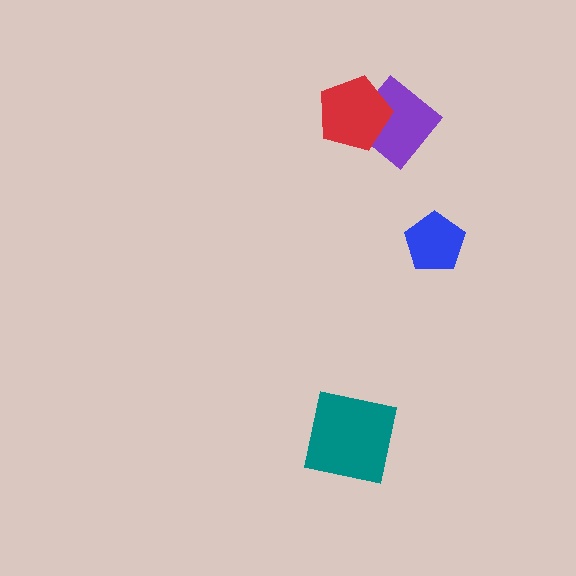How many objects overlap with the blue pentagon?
0 objects overlap with the blue pentagon.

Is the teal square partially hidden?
No, no other shape covers it.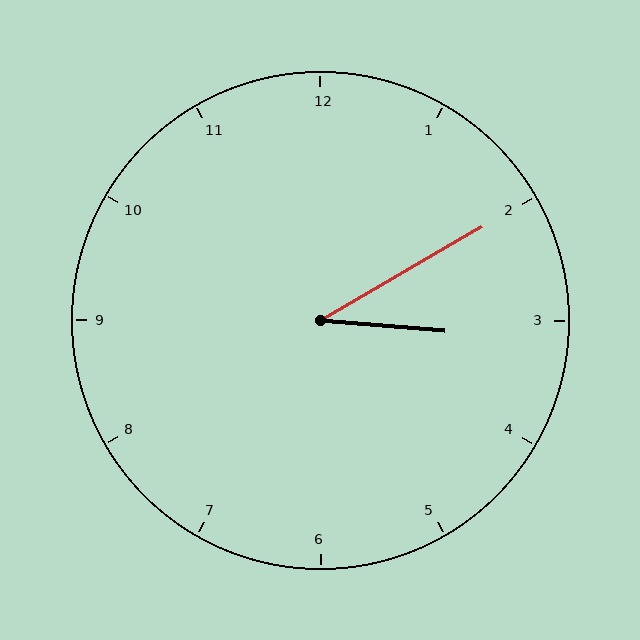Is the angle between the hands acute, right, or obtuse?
It is acute.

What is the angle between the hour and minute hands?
Approximately 35 degrees.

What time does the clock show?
3:10.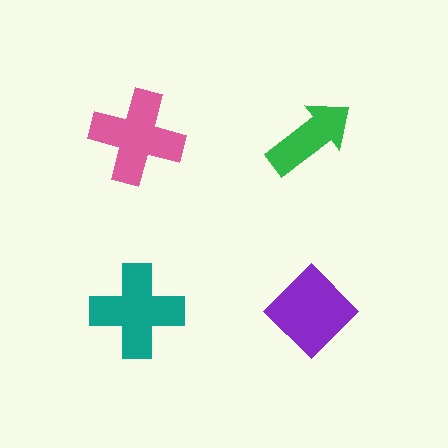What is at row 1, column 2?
A green arrow.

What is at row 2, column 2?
A purple diamond.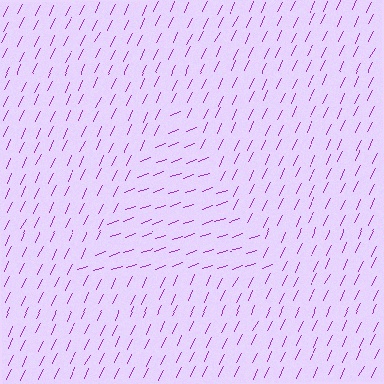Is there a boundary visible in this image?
Yes, there is a texture boundary formed by a change in line orientation.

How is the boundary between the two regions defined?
The boundary is defined purely by a change in line orientation (approximately 45 degrees difference). All lines are the same color and thickness.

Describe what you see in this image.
The image is filled with small purple line segments. A triangle region in the image has lines oriented differently from the surrounding lines, creating a visible texture boundary.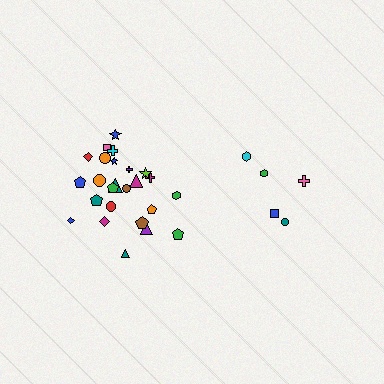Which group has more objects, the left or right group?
The left group.